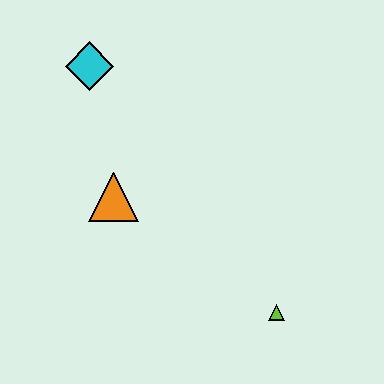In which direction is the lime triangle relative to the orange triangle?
The lime triangle is to the right of the orange triangle.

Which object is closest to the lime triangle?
The orange triangle is closest to the lime triangle.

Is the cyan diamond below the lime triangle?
No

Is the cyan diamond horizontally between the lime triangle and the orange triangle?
No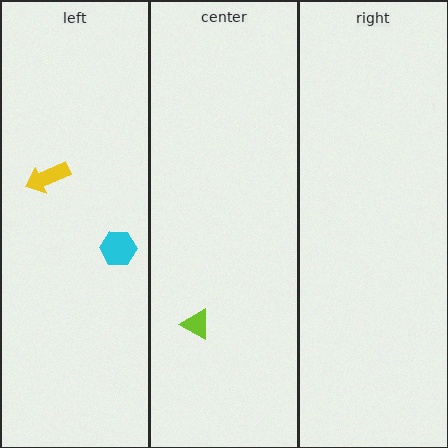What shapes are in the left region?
The yellow arrow, the cyan hexagon.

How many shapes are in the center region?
1.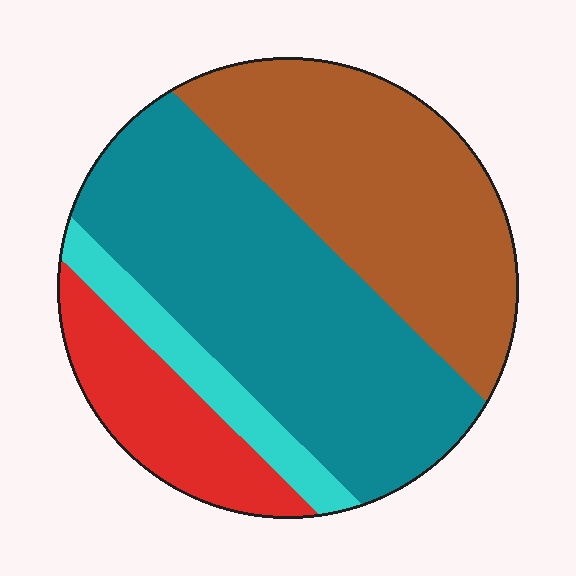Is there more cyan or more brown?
Brown.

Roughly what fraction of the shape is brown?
Brown takes up about one third (1/3) of the shape.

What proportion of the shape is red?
Red covers around 15% of the shape.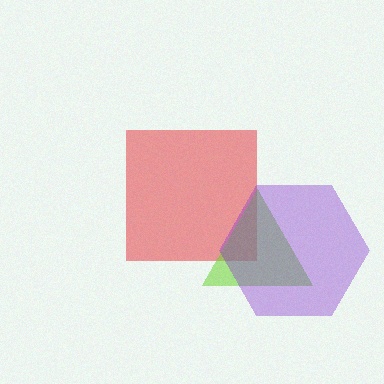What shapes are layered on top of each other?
The layered shapes are: a red square, a lime triangle, a purple hexagon.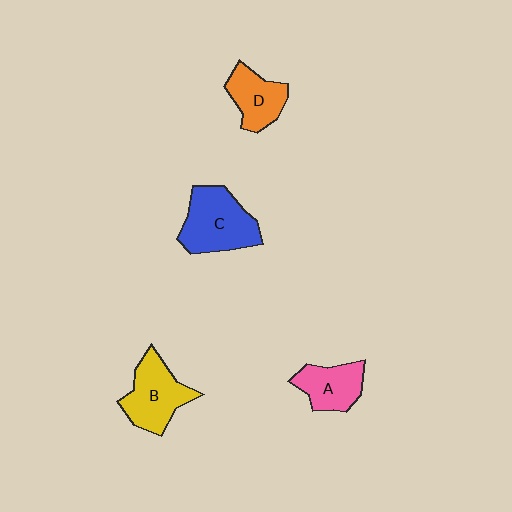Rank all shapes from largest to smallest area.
From largest to smallest: C (blue), B (yellow), A (pink), D (orange).